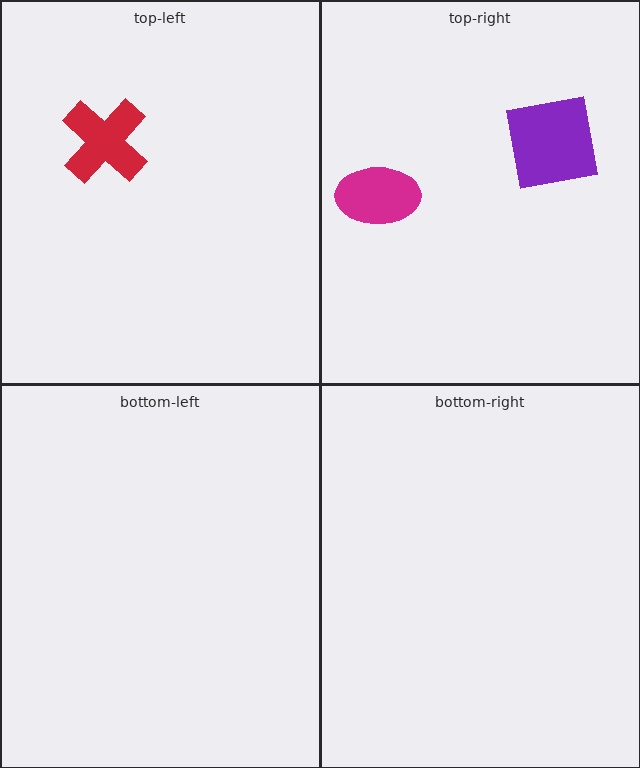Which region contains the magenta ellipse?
The top-right region.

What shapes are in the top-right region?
The purple square, the magenta ellipse.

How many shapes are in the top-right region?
2.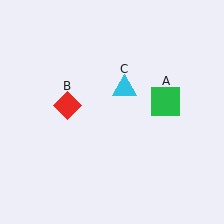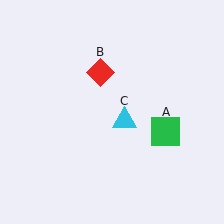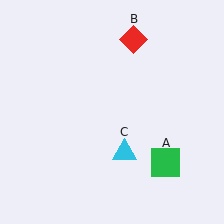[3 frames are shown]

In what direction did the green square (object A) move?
The green square (object A) moved down.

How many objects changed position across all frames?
3 objects changed position: green square (object A), red diamond (object B), cyan triangle (object C).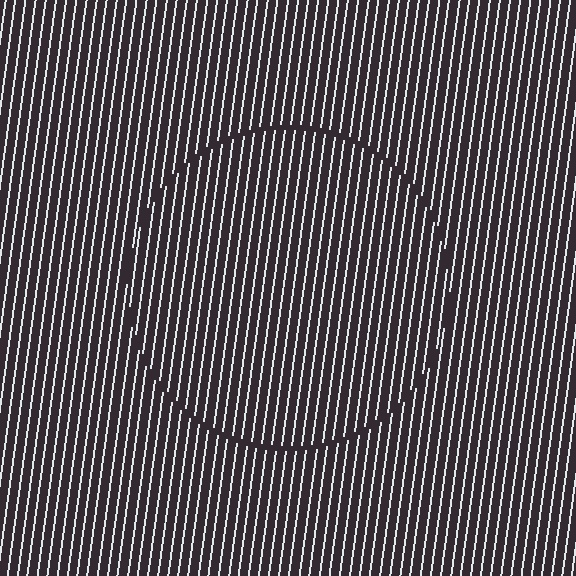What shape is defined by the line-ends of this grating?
An illusory circle. The interior of the shape contains the same grating, shifted by half a period — the contour is defined by the phase discontinuity where line-ends from the inner and outer gratings abut.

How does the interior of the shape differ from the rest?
The interior of the shape contains the same grating, shifted by half a period — the contour is defined by the phase discontinuity where line-ends from the inner and outer gratings abut.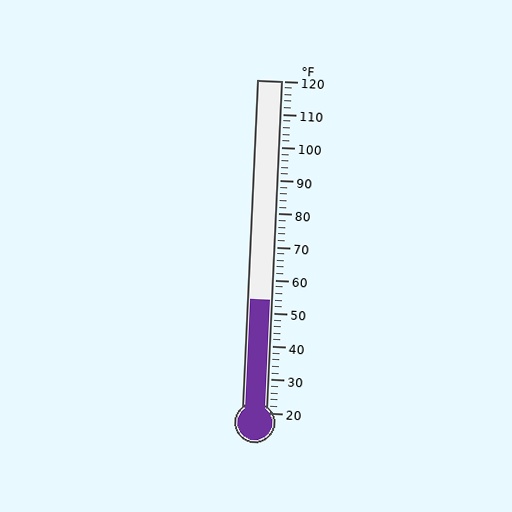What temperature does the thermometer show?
The thermometer shows approximately 54°F.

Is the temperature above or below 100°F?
The temperature is below 100°F.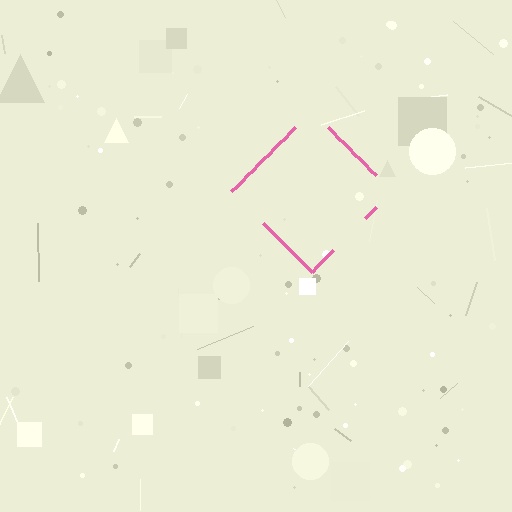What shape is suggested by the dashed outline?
The dashed outline suggests a diamond.